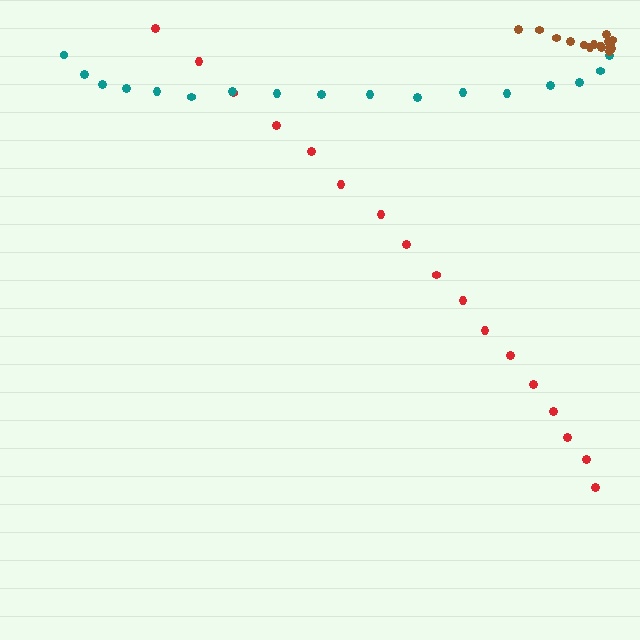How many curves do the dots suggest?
There are 3 distinct paths.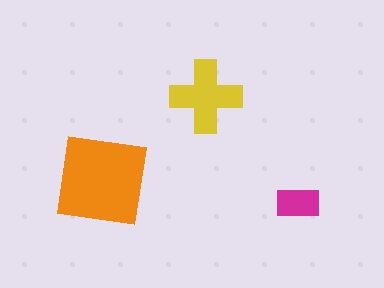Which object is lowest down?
The magenta rectangle is bottommost.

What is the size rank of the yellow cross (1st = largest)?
2nd.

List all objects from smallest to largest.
The magenta rectangle, the yellow cross, the orange square.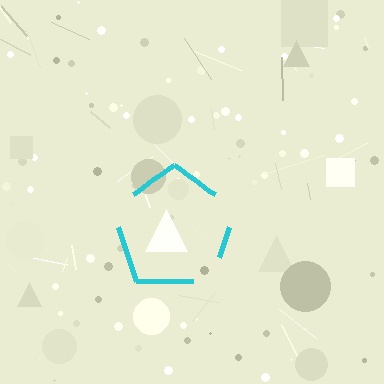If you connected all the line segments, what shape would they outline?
They would outline a pentagon.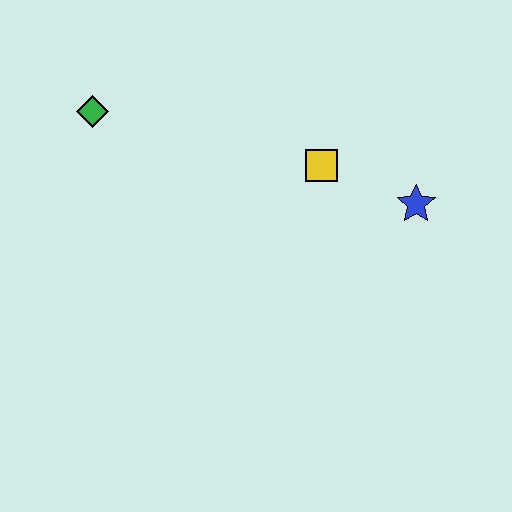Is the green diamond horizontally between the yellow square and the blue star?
No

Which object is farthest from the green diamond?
The blue star is farthest from the green diamond.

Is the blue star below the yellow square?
Yes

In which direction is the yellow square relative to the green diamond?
The yellow square is to the right of the green diamond.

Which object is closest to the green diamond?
The yellow square is closest to the green diamond.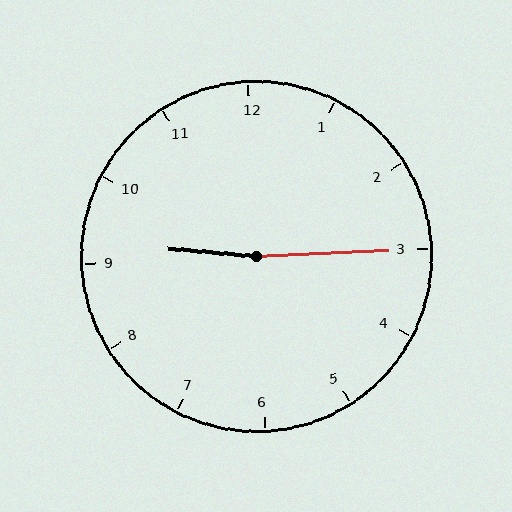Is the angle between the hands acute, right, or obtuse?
It is obtuse.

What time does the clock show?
9:15.